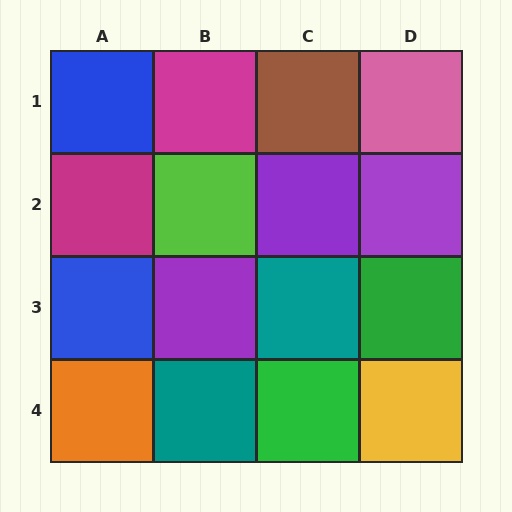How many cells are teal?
2 cells are teal.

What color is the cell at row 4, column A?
Orange.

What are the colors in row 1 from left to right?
Blue, magenta, brown, pink.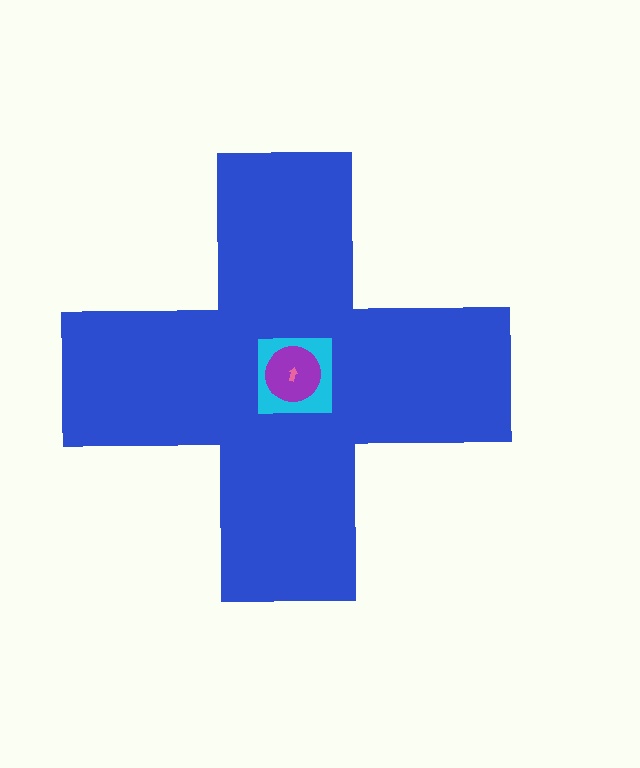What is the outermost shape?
The blue cross.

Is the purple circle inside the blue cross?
Yes.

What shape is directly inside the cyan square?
The purple circle.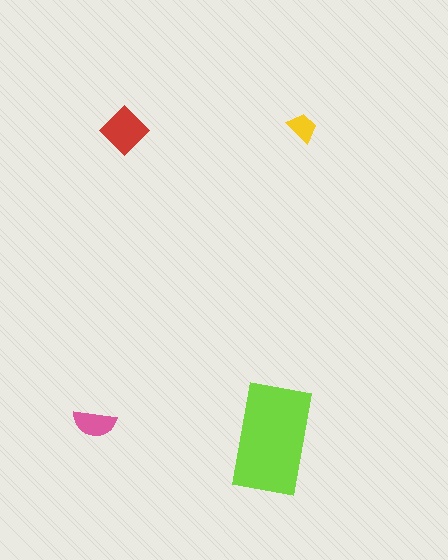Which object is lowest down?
The lime rectangle is bottommost.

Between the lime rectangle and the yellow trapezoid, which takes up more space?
The lime rectangle.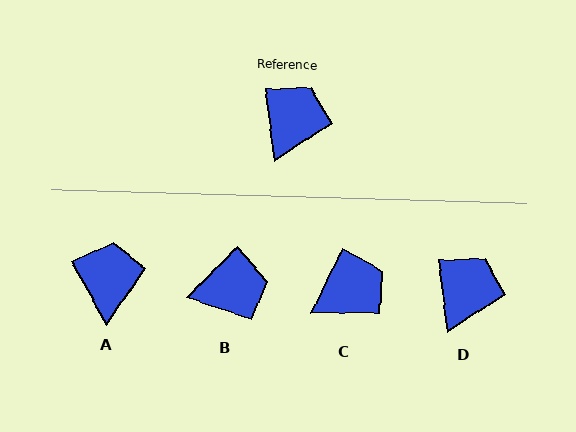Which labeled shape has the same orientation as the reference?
D.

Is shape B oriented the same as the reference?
No, it is off by about 52 degrees.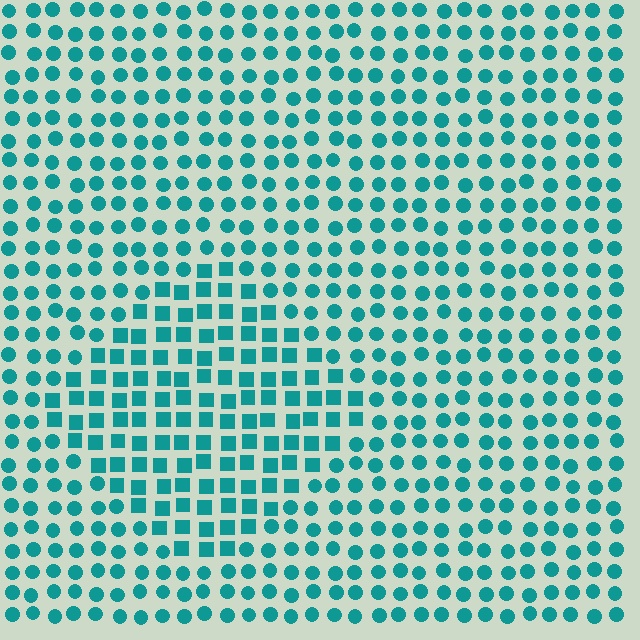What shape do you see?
I see a diamond.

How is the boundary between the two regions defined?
The boundary is defined by a change in element shape: squares inside vs. circles outside. All elements share the same color and spacing.